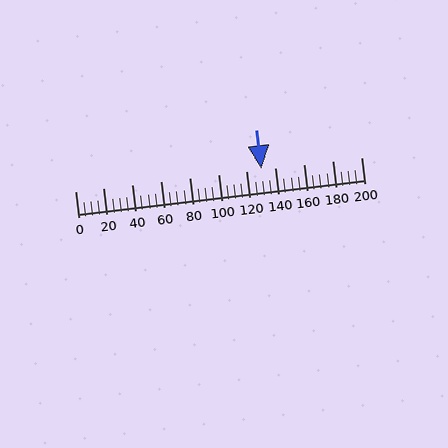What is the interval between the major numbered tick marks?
The major tick marks are spaced 20 units apart.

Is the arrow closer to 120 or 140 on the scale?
The arrow is closer to 140.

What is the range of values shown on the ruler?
The ruler shows values from 0 to 200.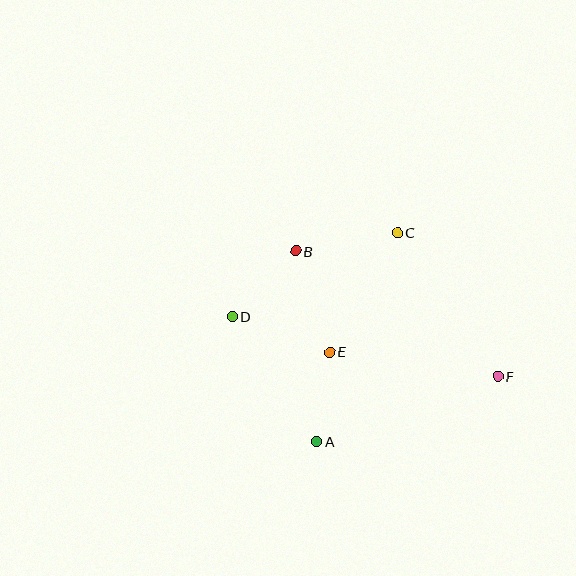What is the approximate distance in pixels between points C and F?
The distance between C and F is approximately 175 pixels.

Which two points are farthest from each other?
Points D and F are farthest from each other.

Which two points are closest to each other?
Points A and E are closest to each other.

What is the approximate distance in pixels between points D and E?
The distance between D and E is approximately 104 pixels.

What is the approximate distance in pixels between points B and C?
The distance between B and C is approximately 103 pixels.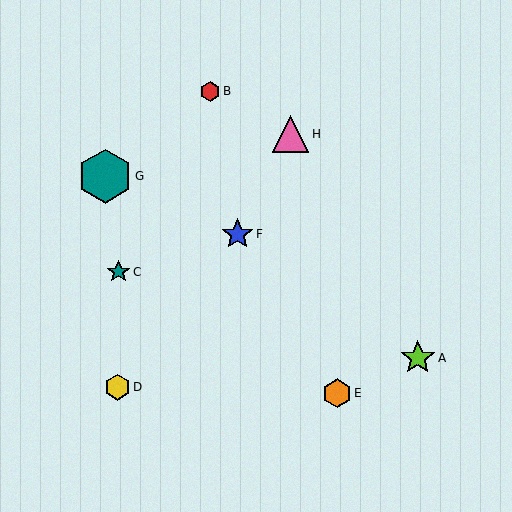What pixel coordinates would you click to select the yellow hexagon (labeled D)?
Click at (117, 387) to select the yellow hexagon D.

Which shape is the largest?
The teal hexagon (labeled G) is the largest.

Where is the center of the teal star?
The center of the teal star is at (119, 272).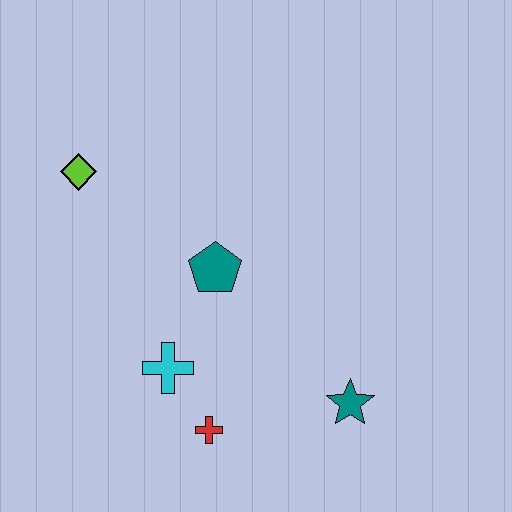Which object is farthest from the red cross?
The lime diamond is farthest from the red cross.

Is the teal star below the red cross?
No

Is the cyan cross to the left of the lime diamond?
No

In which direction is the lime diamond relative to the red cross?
The lime diamond is above the red cross.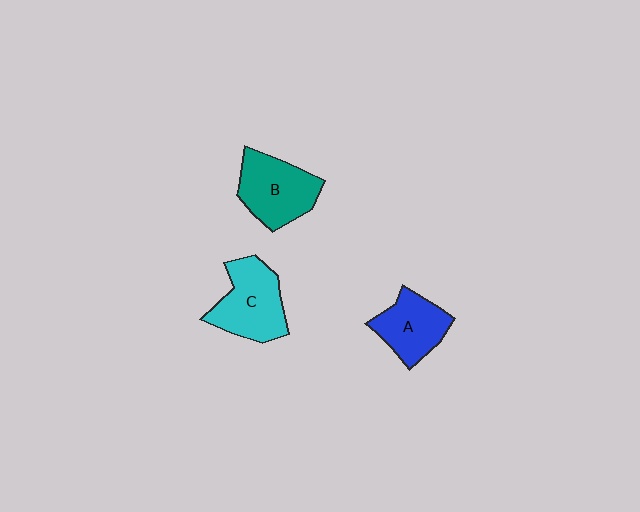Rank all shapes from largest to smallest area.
From largest to smallest: C (cyan), B (teal), A (blue).